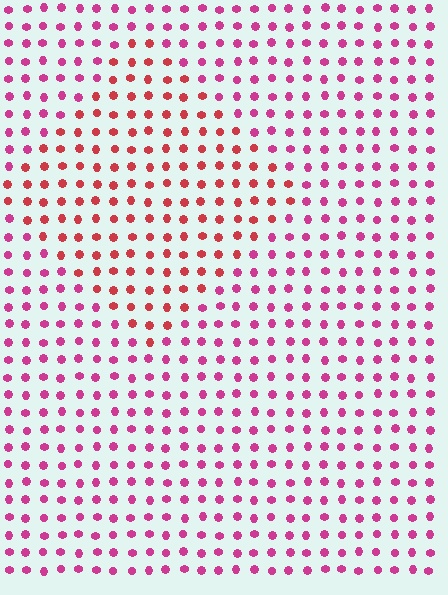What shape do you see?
I see a diamond.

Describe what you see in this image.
The image is filled with small magenta elements in a uniform arrangement. A diamond-shaped region is visible where the elements are tinted to a slightly different hue, forming a subtle color boundary.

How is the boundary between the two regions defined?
The boundary is defined purely by a slight shift in hue (about 31 degrees). Spacing, size, and orientation are identical on both sides.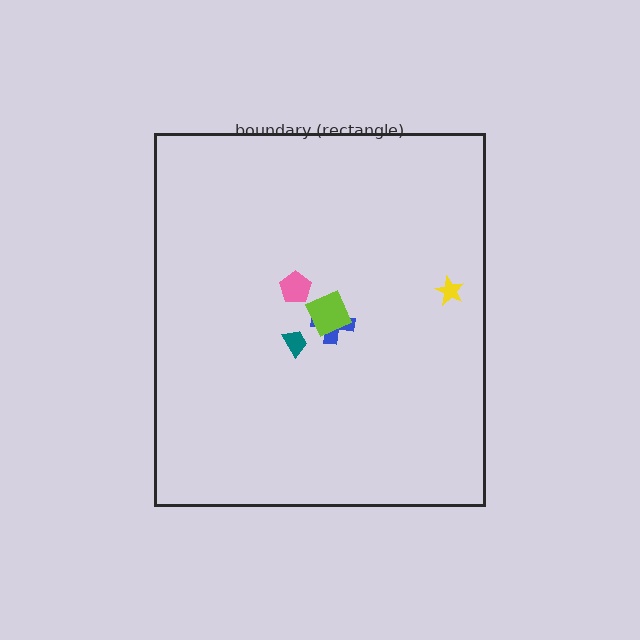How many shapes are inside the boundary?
5 inside, 0 outside.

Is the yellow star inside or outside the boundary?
Inside.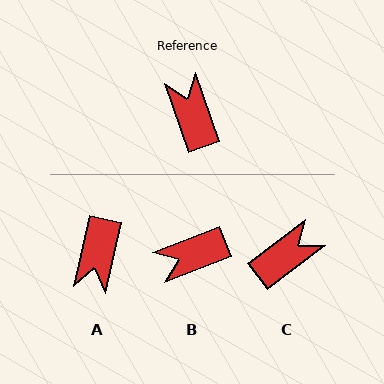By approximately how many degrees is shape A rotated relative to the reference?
Approximately 147 degrees counter-clockwise.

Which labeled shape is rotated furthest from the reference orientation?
A, about 147 degrees away.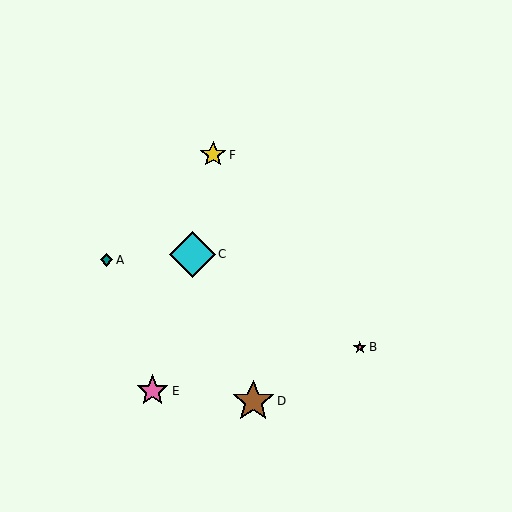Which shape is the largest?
The cyan diamond (labeled C) is the largest.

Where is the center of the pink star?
The center of the pink star is at (360, 347).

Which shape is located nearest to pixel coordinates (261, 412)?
The brown star (labeled D) at (253, 401) is nearest to that location.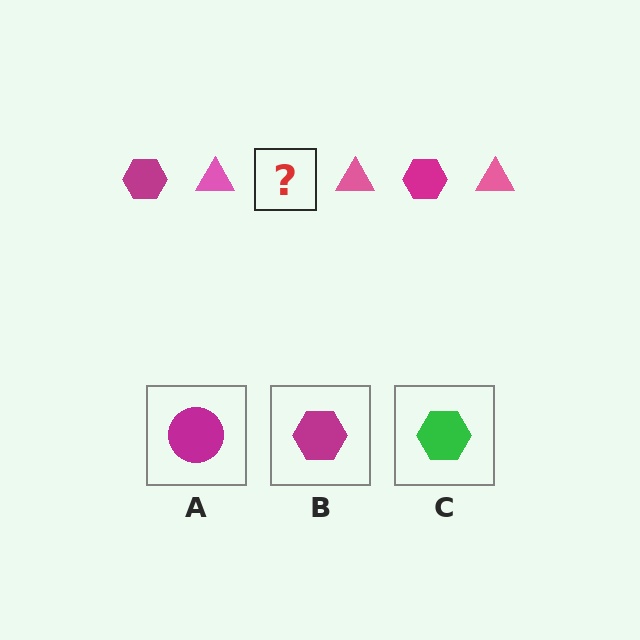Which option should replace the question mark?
Option B.